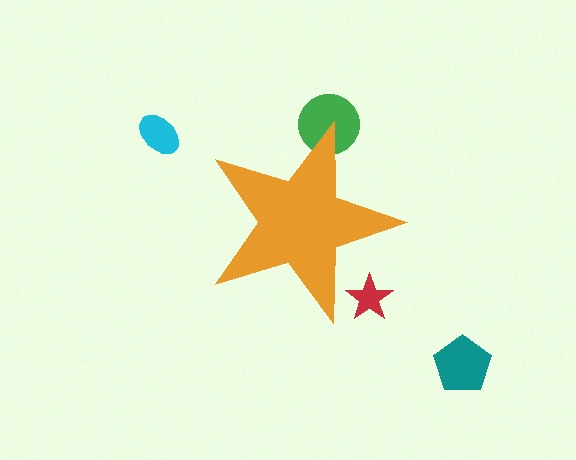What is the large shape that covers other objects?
An orange star.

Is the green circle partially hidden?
Yes, the green circle is partially hidden behind the orange star.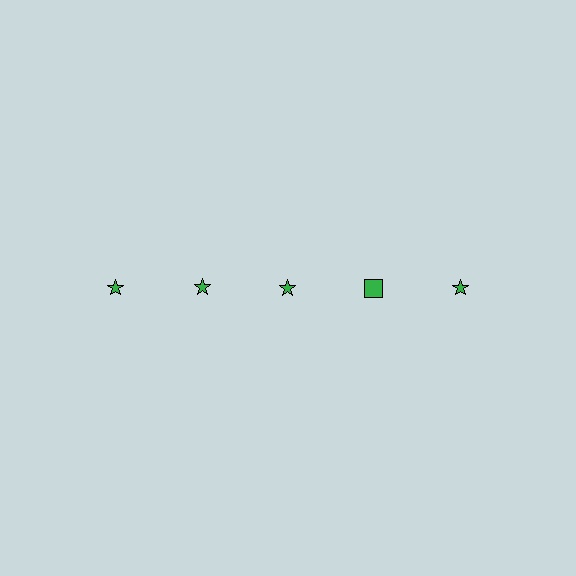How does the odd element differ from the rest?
It has a different shape: square instead of star.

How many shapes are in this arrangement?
There are 5 shapes arranged in a grid pattern.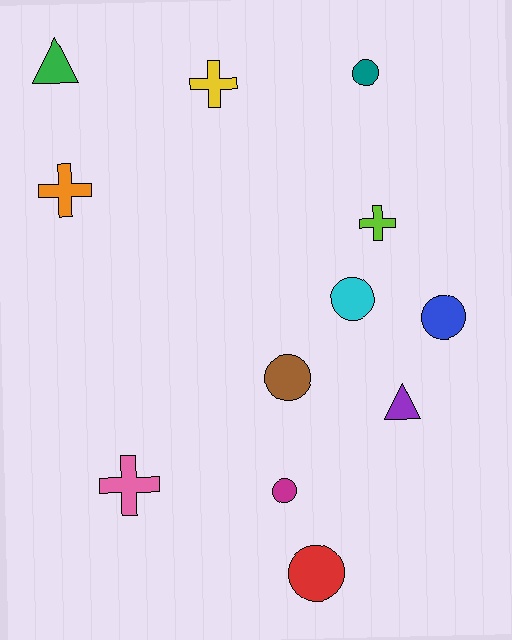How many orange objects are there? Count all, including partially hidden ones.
There is 1 orange object.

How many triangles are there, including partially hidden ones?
There are 2 triangles.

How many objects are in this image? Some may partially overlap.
There are 12 objects.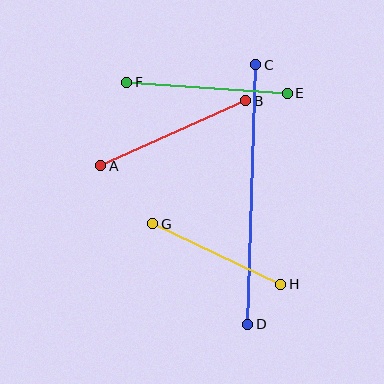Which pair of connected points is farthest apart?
Points C and D are farthest apart.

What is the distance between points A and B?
The distance is approximately 159 pixels.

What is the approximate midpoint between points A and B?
The midpoint is at approximately (173, 133) pixels.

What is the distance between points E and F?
The distance is approximately 161 pixels.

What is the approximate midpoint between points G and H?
The midpoint is at approximately (217, 254) pixels.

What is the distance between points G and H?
The distance is approximately 142 pixels.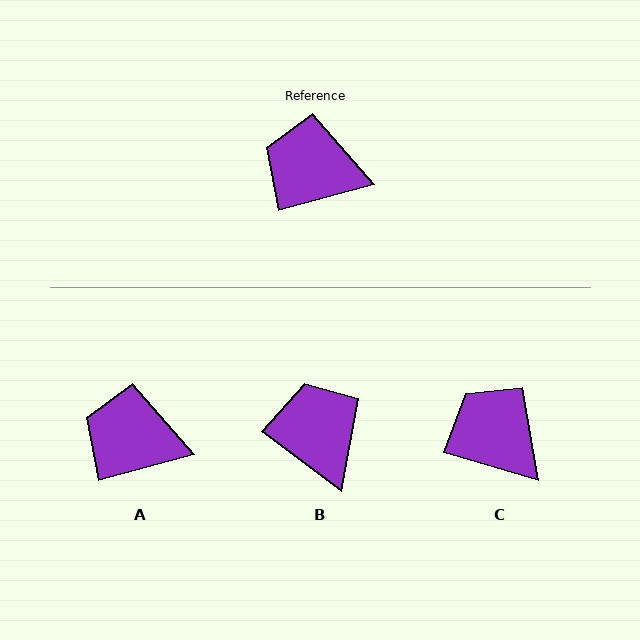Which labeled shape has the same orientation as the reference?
A.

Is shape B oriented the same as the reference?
No, it is off by about 52 degrees.